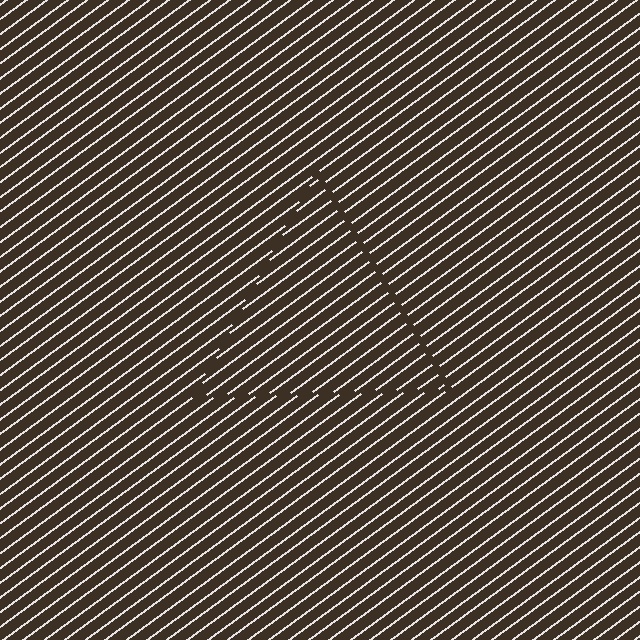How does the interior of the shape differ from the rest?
The interior of the shape contains the same grating, shifted by half a period — the contour is defined by the phase discontinuity where line-ends from the inner and outer gratings abut.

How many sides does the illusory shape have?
3 sides — the line-ends trace a triangle.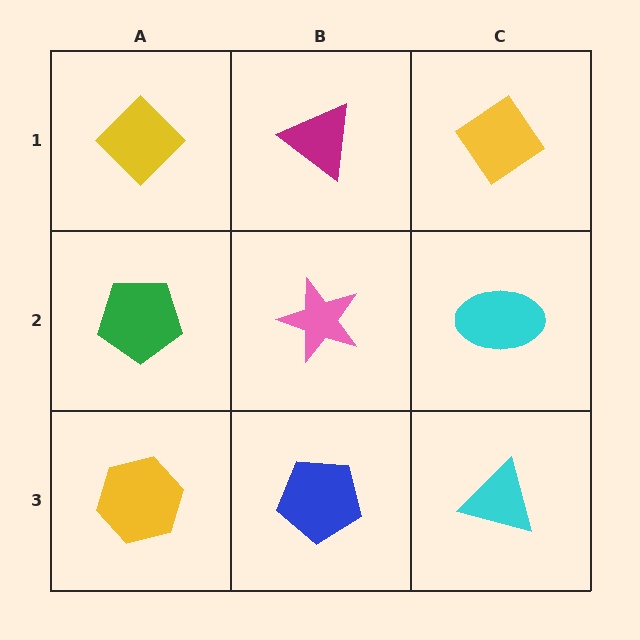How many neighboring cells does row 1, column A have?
2.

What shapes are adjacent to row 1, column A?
A green pentagon (row 2, column A), a magenta triangle (row 1, column B).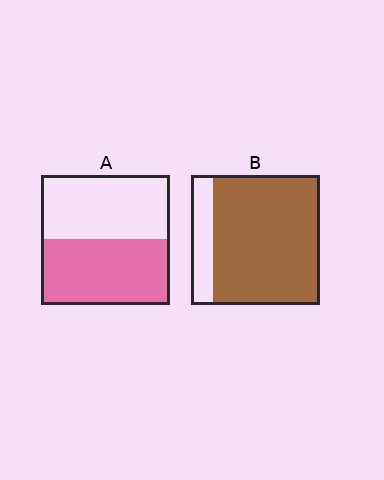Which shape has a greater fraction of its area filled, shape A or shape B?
Shape B.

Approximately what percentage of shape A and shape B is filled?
A is approximately 50% and B is approximately 85%.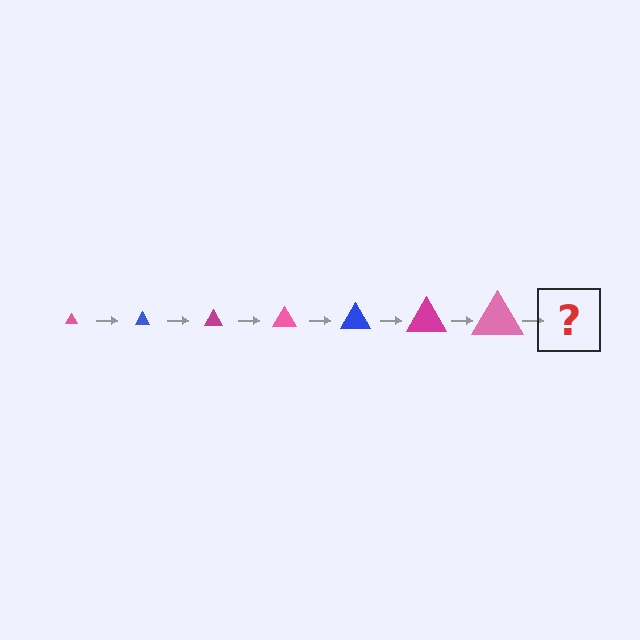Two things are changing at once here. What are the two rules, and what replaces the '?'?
The two rules are that the triangle grows larger each step and the color cycles through pink, blue, and magenta. The '?' should be a blue triangle, larger than the previous one.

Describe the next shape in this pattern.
It should be a blue triangle, larger than the previous one.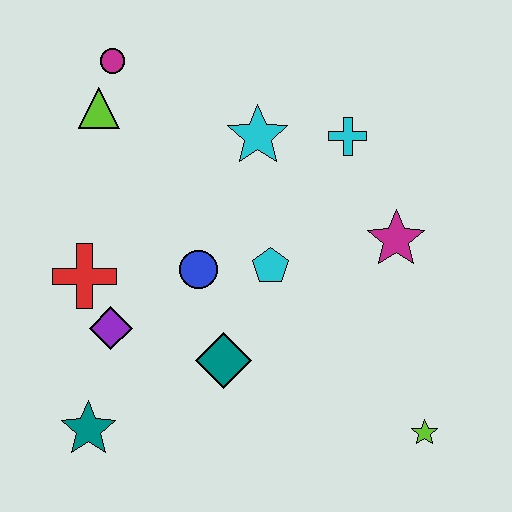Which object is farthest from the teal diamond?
The magenta circle is farthest from the teal diamond.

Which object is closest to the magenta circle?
The lime triangle is closest to the magenta circle.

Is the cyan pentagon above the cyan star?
No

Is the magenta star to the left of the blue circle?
No